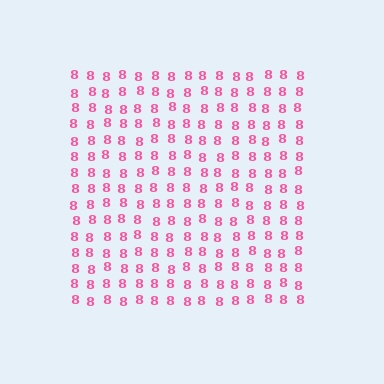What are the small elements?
The small elements are digit 8's.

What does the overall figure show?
The overall figure shows a square.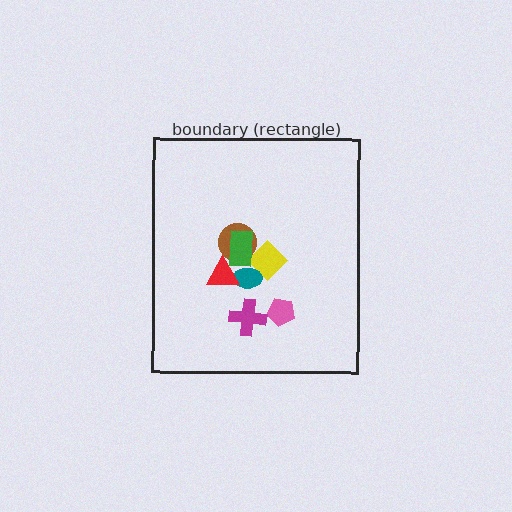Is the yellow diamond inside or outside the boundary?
Inside.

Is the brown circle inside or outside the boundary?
Inside.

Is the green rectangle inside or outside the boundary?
Inside.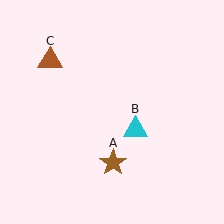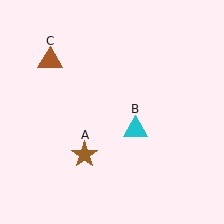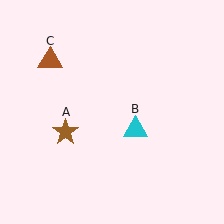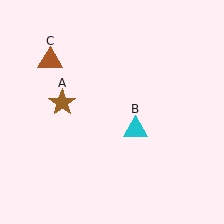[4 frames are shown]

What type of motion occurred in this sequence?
The brown star (object A) rotated clockwise around the center of the scene.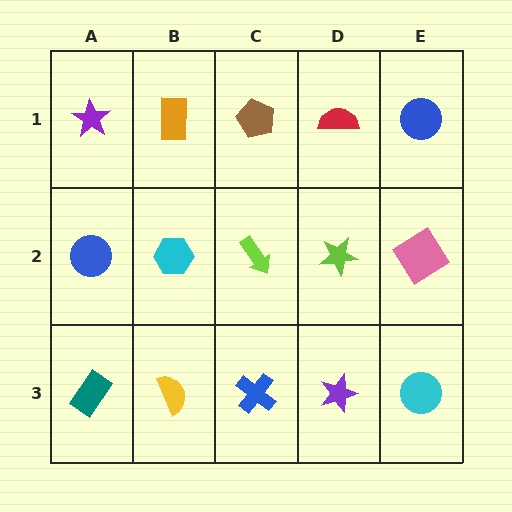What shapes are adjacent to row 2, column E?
A blue circle (row 1, column E), a cyan circle (row 3, column E), a lime star (row 2, column D).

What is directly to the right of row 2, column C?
A lime star.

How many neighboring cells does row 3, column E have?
2.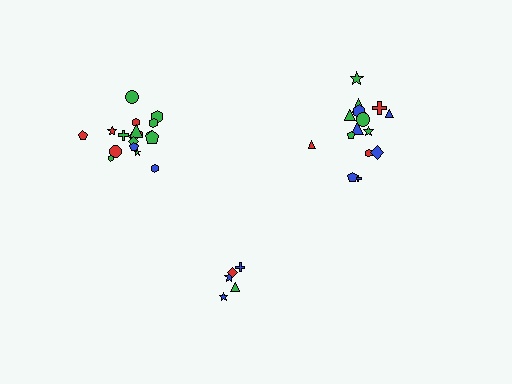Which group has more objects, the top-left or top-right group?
The top-left group.